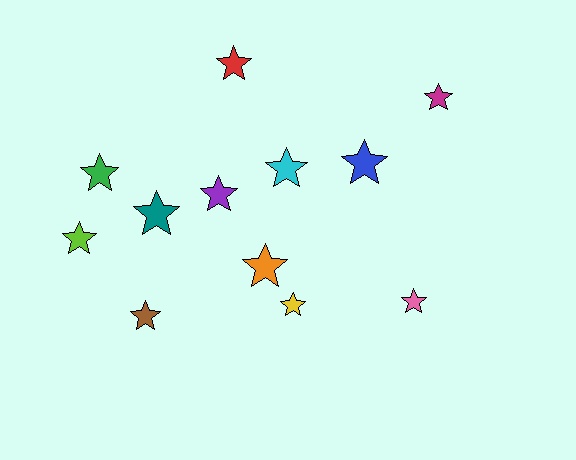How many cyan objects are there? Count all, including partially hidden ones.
There is 1 cyan object.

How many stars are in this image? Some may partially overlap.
There are 12 stars.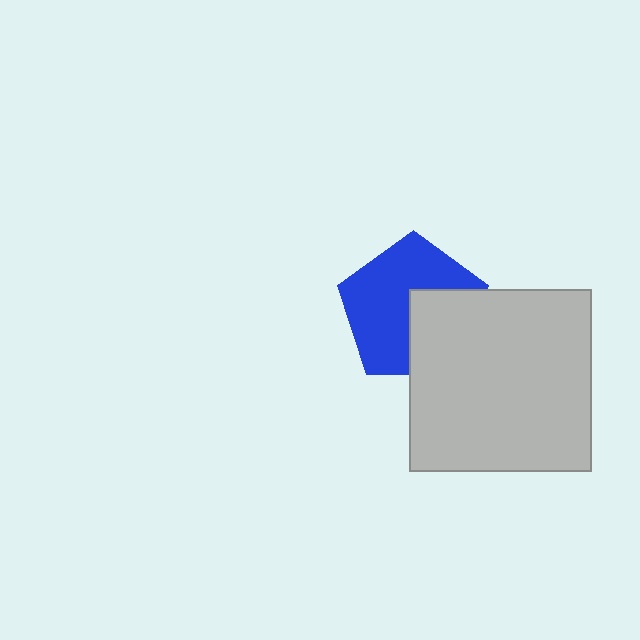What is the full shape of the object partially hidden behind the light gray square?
The partially hidden object is a blue pentagon.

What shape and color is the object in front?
The object in front is a light gray square.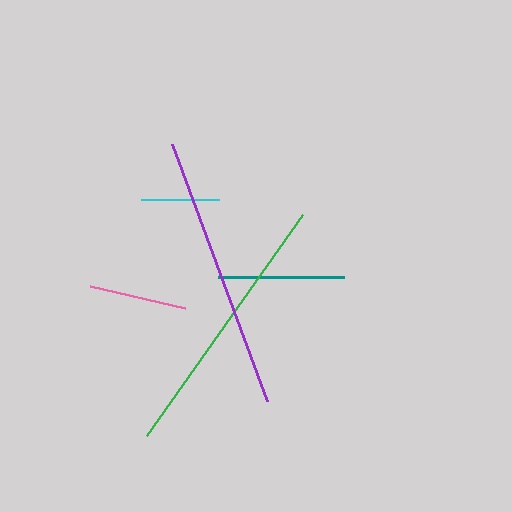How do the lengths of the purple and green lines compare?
The purple and green lines are approximately the same length.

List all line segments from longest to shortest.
From longest to shortest: purple, green, teal, pink, cyan.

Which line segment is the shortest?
The cyan line is the shortest at approximately 78 pixels.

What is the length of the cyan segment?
The cyan segment is approximately 78 pixels long.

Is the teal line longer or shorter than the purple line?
The purple line is longer than the teal line.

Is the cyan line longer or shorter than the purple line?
The purple line is longer than the cyan line.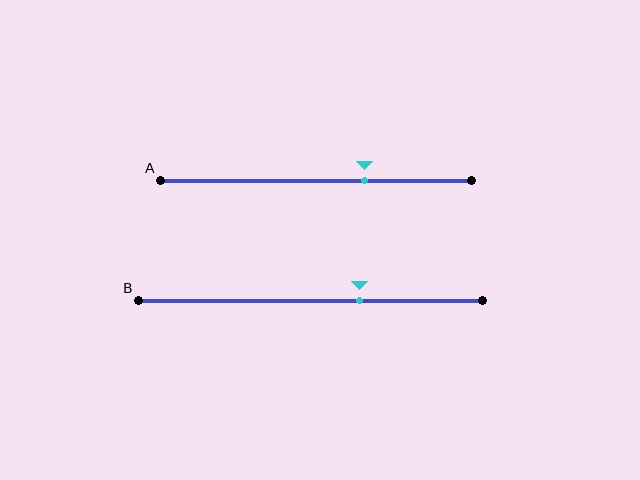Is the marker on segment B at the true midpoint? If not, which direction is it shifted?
No, the marker on segment B is shifted to the right by about 14% of the segment length.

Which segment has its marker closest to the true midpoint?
Segment B has its marker closest to the true midpoint.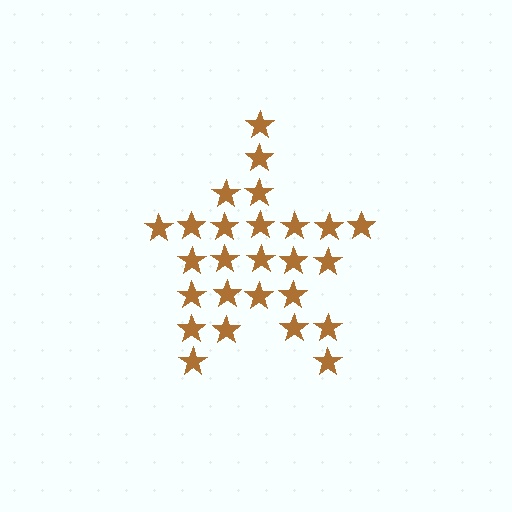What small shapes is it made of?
It is made of small stars.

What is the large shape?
The large shape is a star.